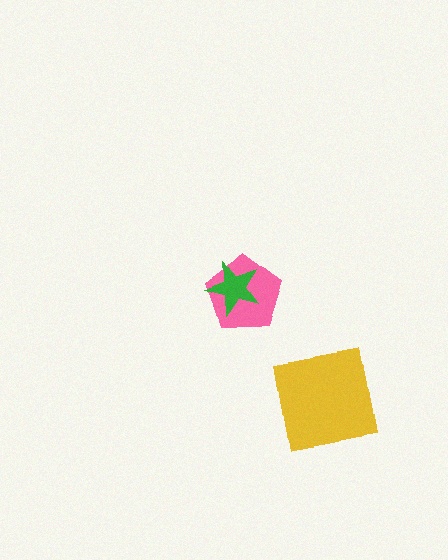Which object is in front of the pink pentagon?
The green star is in front of the pink pentagon.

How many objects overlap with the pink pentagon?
1 object overlaps with the pink pentagon.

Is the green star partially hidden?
No, no other shape covers it.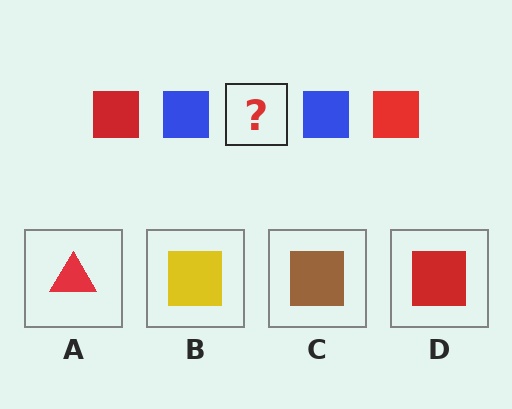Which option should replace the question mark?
Option D.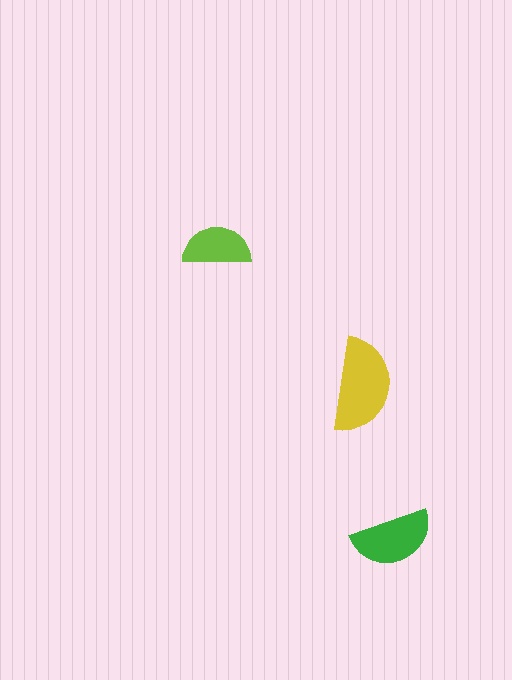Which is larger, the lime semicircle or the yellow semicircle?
The yellow one.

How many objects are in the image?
There are 3 objects in the image.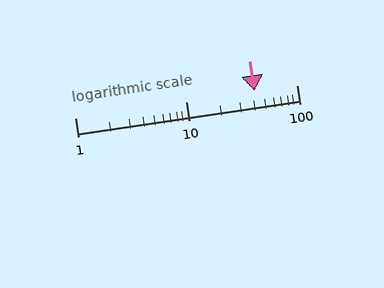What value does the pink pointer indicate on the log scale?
The pointer indicates approximately 42.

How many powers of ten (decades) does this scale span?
The scale spans 2 decades, from 1 to 100.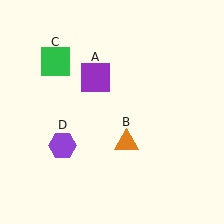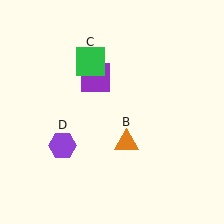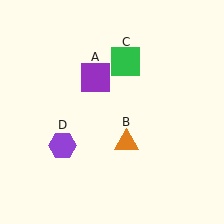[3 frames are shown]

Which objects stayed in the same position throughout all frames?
Purple square (object A) and orange triangle (object B) and purple hexagon (object D) remained stationary.